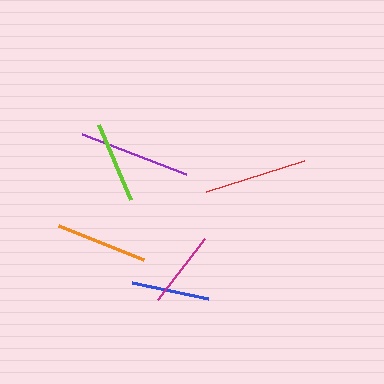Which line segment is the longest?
The purple line is the longest at approximately 112 pixels.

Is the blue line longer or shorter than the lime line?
The lime line is longer than the blue line.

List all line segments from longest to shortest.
From longest to shortest: purple, red, orange, lime, blue, magenta.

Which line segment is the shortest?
The magenta line is the shortest at approximately 77 pixels.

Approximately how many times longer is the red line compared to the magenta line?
The red line is approximately 1.3 times the length of the magenta line.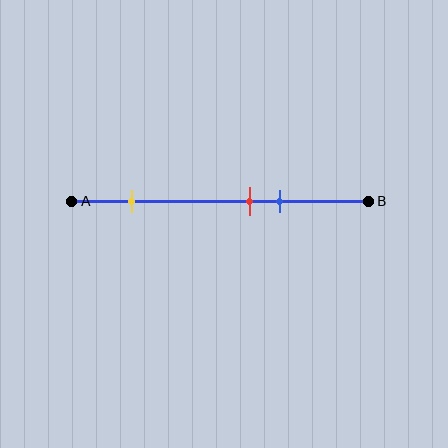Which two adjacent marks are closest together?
The red and blue marks are the closest adjacent pair.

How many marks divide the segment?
There are 3 marks dividing the segment.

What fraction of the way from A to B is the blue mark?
The blue mark is approximately 70% (0.7) of the way from A to B.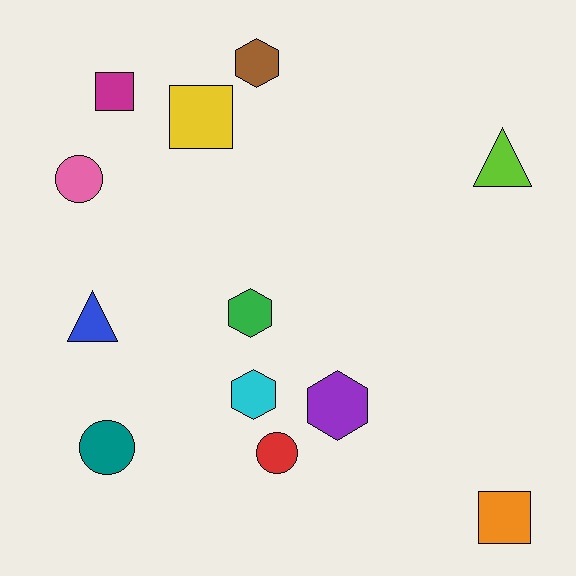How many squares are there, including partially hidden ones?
There are 3 squares.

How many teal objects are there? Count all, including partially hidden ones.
There is 1 teal object.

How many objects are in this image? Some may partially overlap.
There are 12 objects.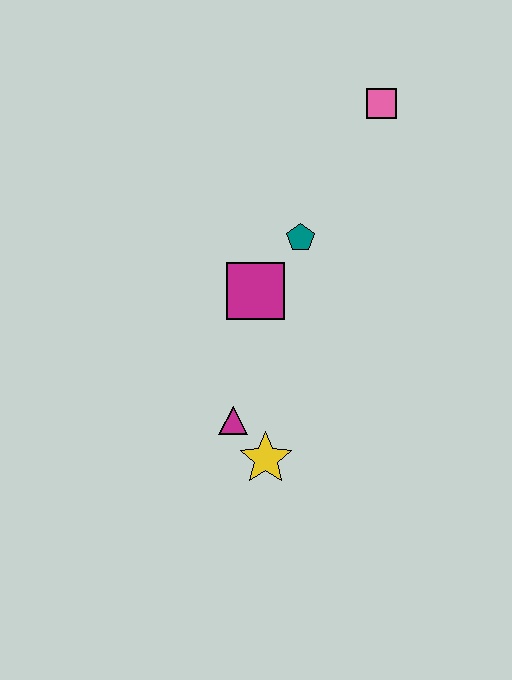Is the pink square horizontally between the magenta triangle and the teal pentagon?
No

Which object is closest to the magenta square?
The teal pentagon is closest to the magenta square.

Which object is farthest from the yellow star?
The pink square is farthest from the yellow star.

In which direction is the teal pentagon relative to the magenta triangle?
The teal pentagon is above the magenta triangle.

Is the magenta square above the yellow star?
Yes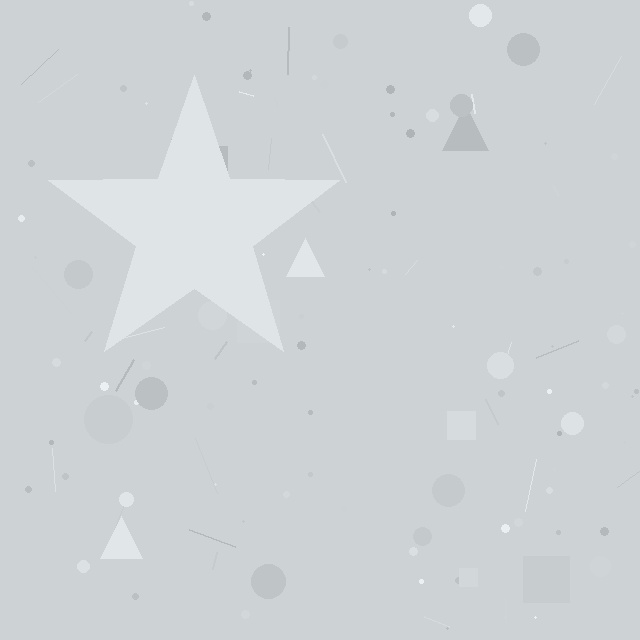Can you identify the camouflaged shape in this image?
The camouflaged shape is a star.